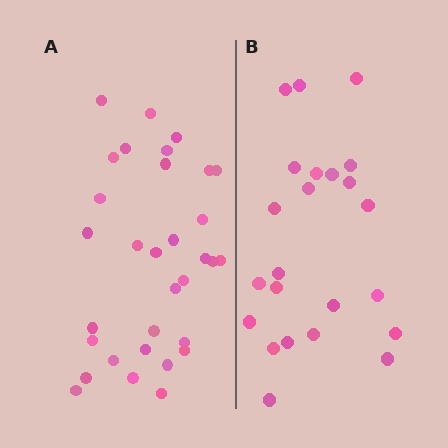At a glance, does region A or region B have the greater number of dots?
Region A (the left region) has more dots.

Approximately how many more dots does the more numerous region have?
Region A has roughly 8 or so more dots than region B.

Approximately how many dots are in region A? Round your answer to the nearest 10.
About 30 dots. (The exact count is 32, which rounds to 30.)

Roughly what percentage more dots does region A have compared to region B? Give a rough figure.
About 40% more.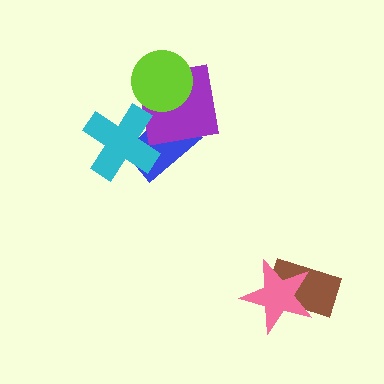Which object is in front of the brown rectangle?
The pink star is in front of the brown rectangle.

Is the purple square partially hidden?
Yes, it is partially covered by another shape.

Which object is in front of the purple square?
The lime circle is in front of the purple square.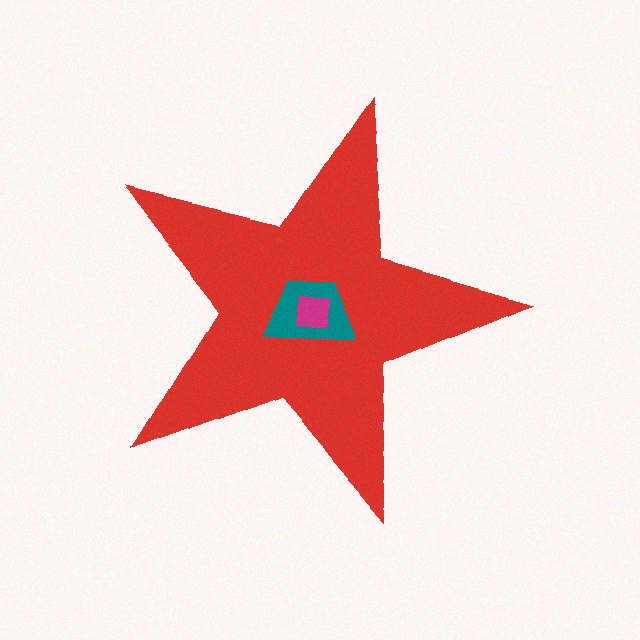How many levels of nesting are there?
3.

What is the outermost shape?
The red star.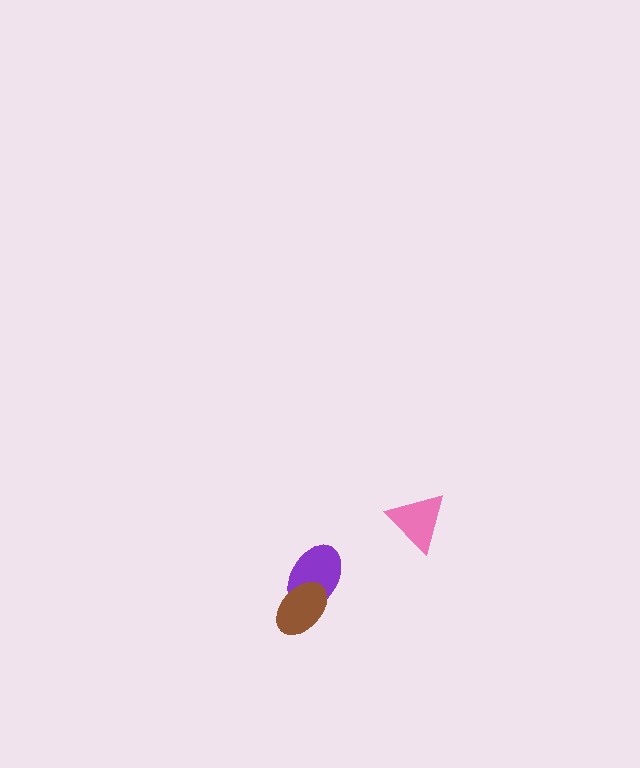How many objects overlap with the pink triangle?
0 objects overlap with the pink triangle.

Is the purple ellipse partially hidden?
Yes, it is partially covered by another shape.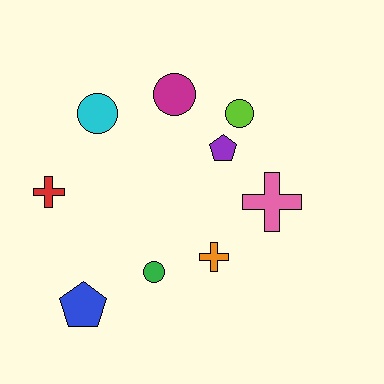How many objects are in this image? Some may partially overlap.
There are 9 objects.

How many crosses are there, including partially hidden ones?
There are 3 crosses.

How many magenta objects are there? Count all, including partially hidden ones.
There is 1 magenta object.